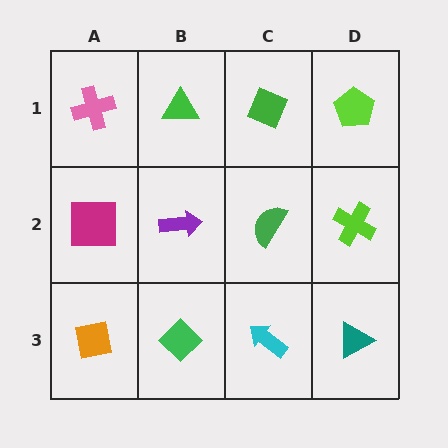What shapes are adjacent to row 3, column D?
A lime cross (row 2, column D), a cyan arrow (row 3, column C).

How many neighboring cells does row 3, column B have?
3.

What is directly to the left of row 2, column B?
A magenta square.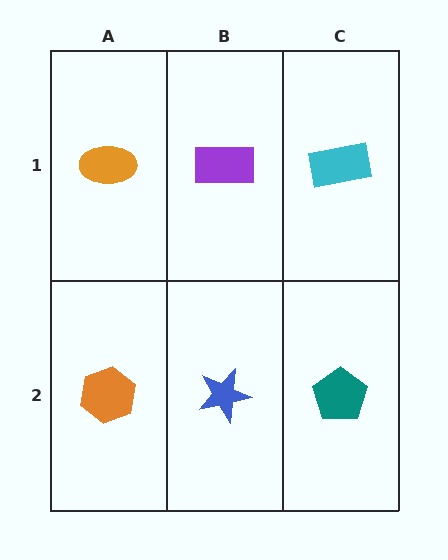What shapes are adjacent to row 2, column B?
A purple rectangle (row 1, column B), an orange hexagon (row 2, column A), a teal pentagon (row 2, column C).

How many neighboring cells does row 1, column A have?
2.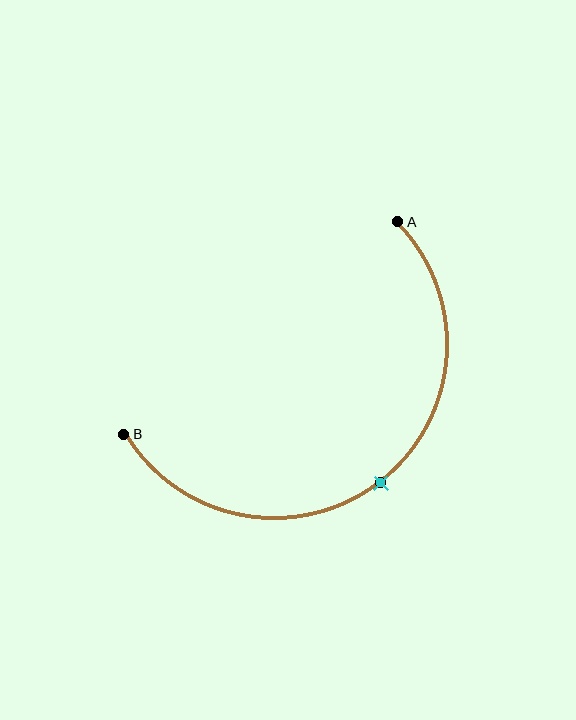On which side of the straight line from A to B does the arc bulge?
The arc bulges below and to the right of the straight line connecting A and B.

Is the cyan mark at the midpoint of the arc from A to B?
Yes. The cyan mark lies on the arc at equal arc-length from both A and B — it is the arc midpoint.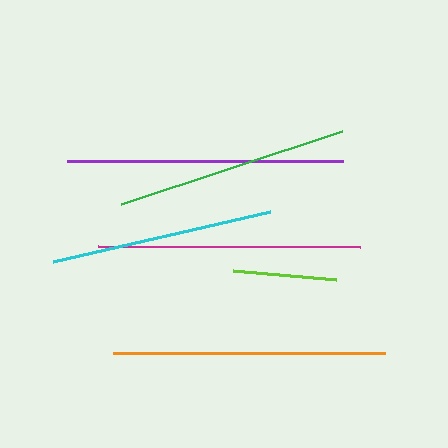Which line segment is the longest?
The purple line is the longest at approximately 276 pixels.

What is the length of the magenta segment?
The magenta segment is approximately 262 pixels long.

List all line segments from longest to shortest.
From longest to shortest: purple, orange, magenta, green, cyan, lime.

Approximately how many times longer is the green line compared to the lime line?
The green line is approximately 2.2 times the length of the lime line.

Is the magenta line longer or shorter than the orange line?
The orange line is longer than the magenta line.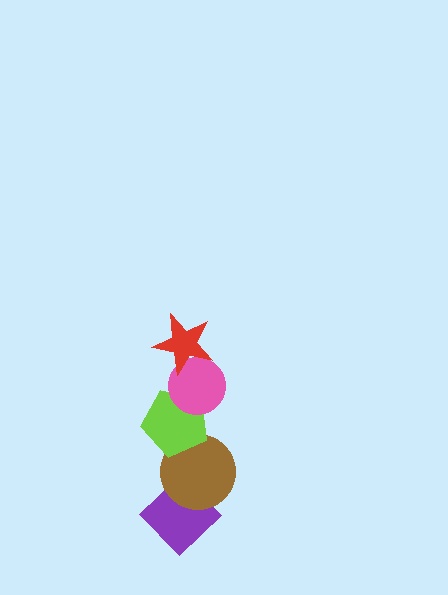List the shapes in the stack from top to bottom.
From top to bottom: the red star, the pink circle, the lime pentagon, the brown circle, the purple diamond.